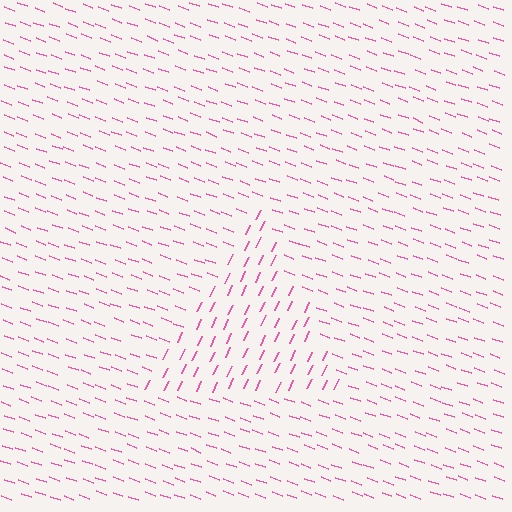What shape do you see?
I see a triangle.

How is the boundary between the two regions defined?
The boundary is defined purely by a change in line orientation (approximately 85 degrees difference). All lines are the same color and thickness.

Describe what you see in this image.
The image is filled with small pink line segments. A triangle region in the image has lines oriented differently from the surrounding lines, creating a visible texture boundary.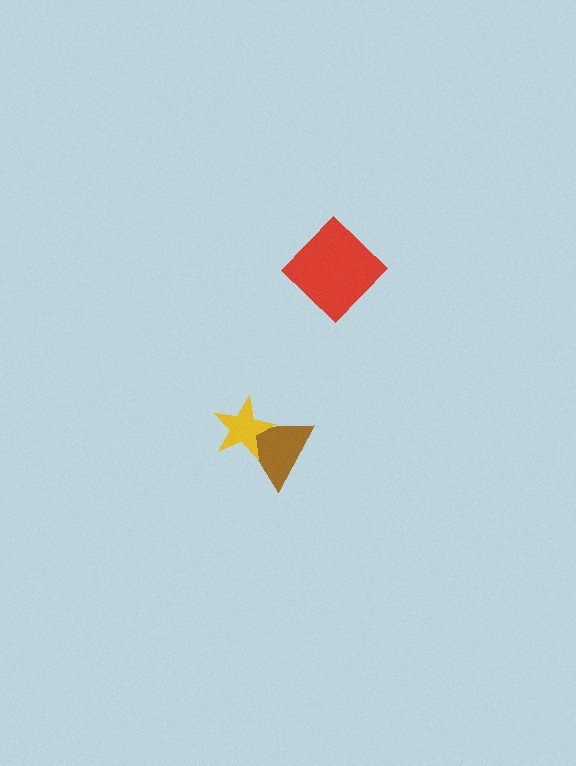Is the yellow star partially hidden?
No, no other shape covers it.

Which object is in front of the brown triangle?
The yellow star is in front of the brown triangle.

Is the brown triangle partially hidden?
Yes, it is partially covered by another shape.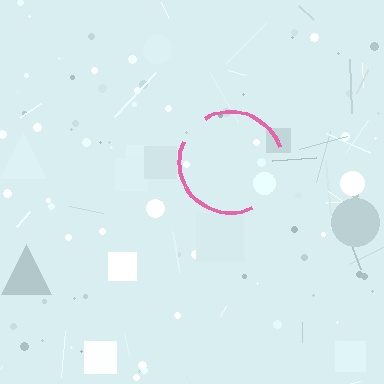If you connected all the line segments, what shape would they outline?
They would outline a circle.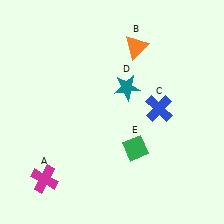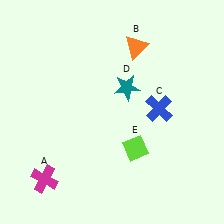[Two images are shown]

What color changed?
The diamond (E) changed from green in Image 1 to lime in Image 2.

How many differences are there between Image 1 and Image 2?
There is 1 difference between the two images.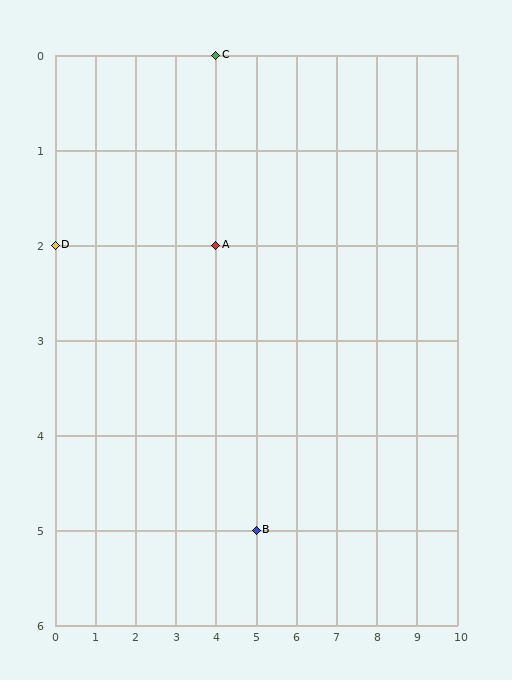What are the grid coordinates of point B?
Point B is at grid coordinates (5, 5).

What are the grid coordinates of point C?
Point C is at grid coordinates (4, 0).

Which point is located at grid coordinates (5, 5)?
Point B is at (5, 5).